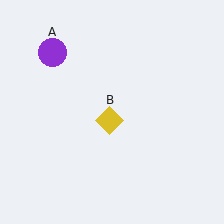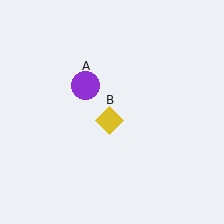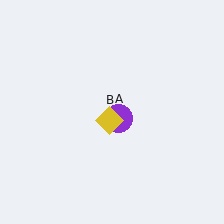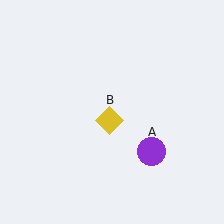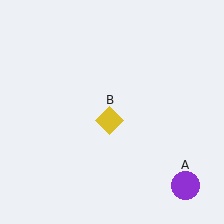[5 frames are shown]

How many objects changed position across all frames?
1 object changed position: purple circle (object A).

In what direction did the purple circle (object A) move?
The purple circle (object A) moved down and to the right.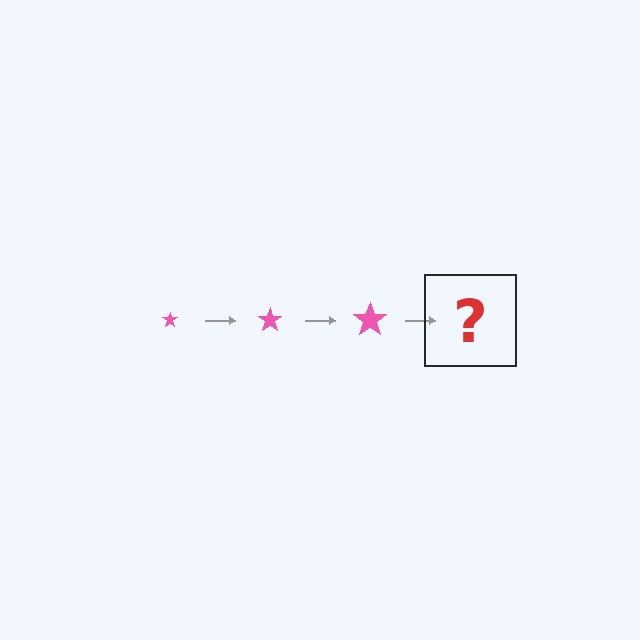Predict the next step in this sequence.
The next step is a pink star, larger than the previous one.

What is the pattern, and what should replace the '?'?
The pattern is that the star gets progressively larger each step. The '?' should be a pink star, larger than the previous one.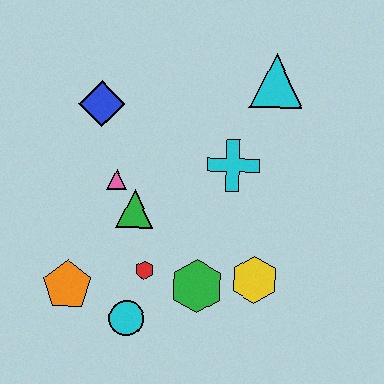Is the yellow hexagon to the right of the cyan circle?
Yes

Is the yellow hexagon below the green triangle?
Yes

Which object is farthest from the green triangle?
The cyan triangle is farthest from the green triangle.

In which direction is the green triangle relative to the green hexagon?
The green triangle is above the green hexagon.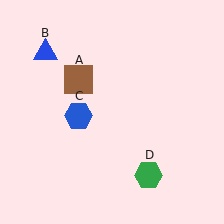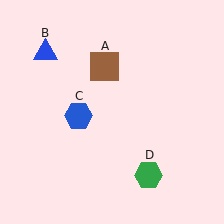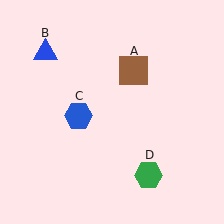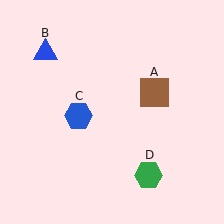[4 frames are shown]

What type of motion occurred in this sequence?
The brown square (object A) rotated clockwise around the center of the scene.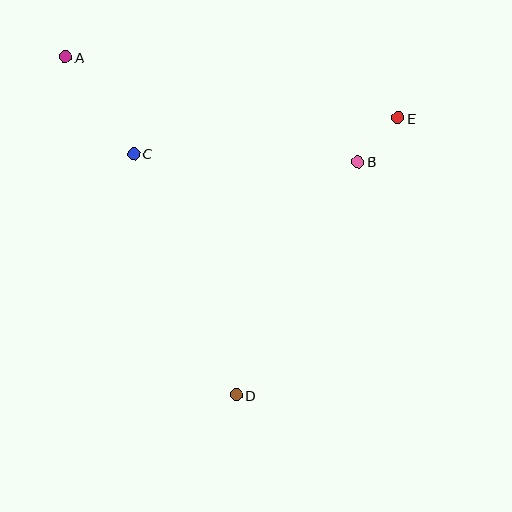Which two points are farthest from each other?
Points A and D are farthest from each other.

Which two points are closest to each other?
Points B and E are closest to each other.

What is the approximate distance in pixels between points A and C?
The distance between A and C is approximately 118 pixels.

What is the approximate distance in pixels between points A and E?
The distance between A and E is approximately 338 pixels.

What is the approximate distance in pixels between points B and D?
The distance between B and D is approximately 263 pixels.